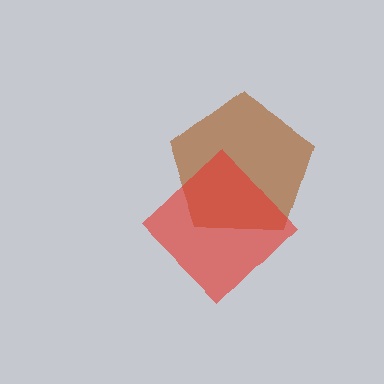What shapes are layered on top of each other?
The layered shapes are: a brown pentagon, a red diamond.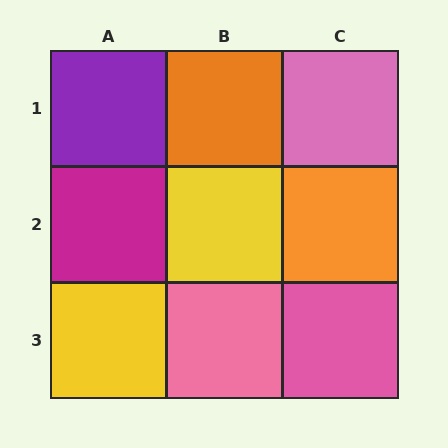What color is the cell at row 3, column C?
Pink.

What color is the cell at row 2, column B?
Yellow.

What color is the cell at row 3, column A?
Yellow.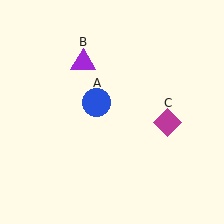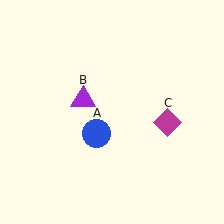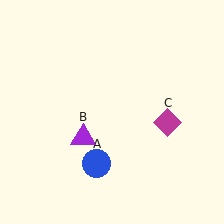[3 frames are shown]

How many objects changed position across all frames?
2 objects changed position: blue circle (object A), purple triangle (object B).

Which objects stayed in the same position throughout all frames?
Magenta diamond (object C) remained stationary.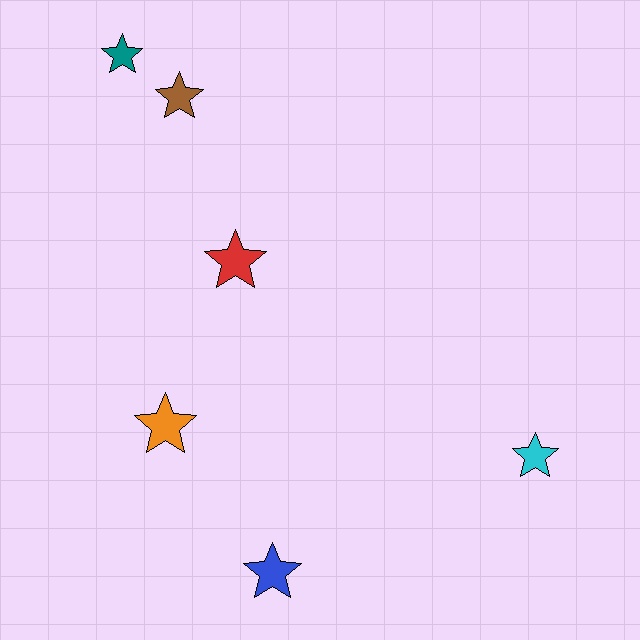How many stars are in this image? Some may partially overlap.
There are 6 stars.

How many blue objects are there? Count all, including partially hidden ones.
There is 1 blue object.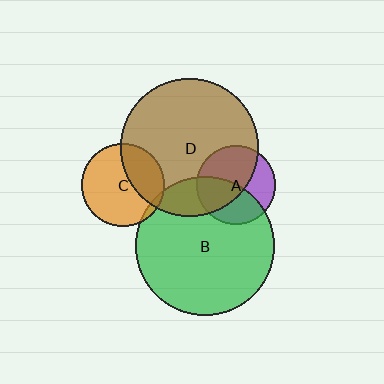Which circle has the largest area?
Circle B (green).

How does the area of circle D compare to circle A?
Approximately 3.0 times.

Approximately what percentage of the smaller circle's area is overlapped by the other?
Approximately 30%.